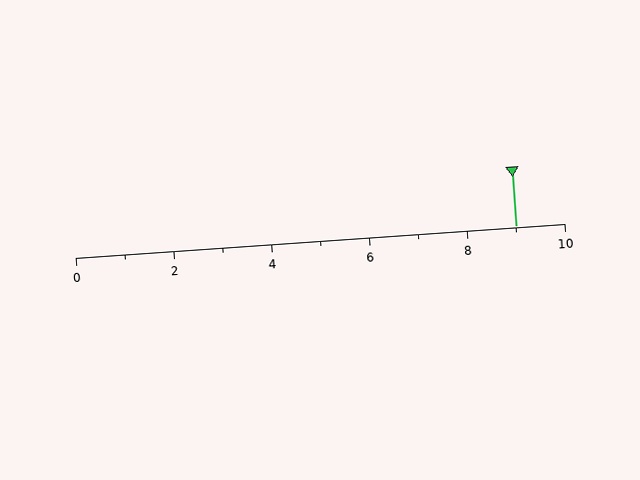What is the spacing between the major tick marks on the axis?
The major ticks are spaced 2 apart.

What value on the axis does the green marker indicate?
The marker indicates approximately 9.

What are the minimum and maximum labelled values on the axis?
The axis runs from 0 to 10.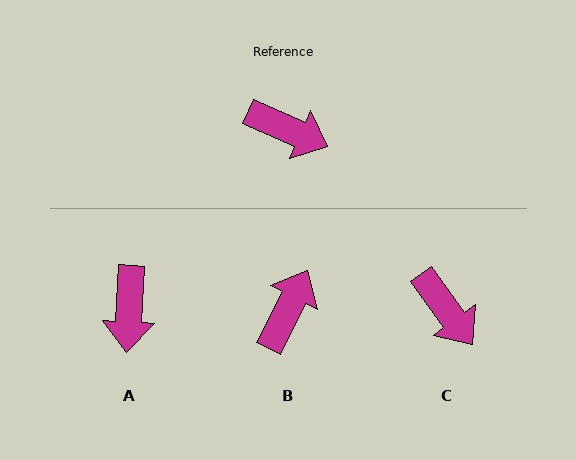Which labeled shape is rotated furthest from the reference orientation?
B, about 87 degrees away.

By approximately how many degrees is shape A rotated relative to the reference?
Approximately 69 degrees clockwise.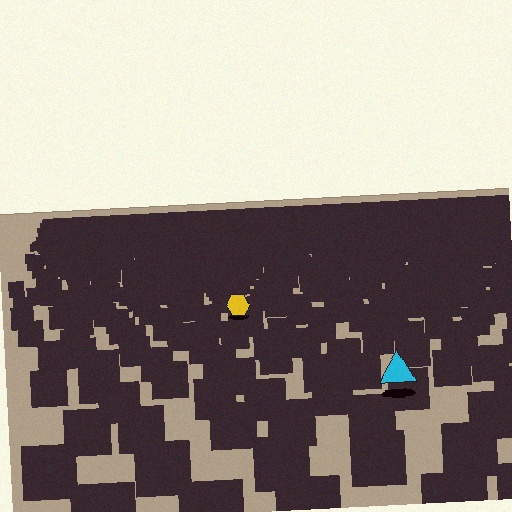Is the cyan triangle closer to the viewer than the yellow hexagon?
Yes. The cyan triangle is closer — you can tell from the texture gradient: the ground texture is coarser near it.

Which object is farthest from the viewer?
The yellow hexagon is farthest from the viewer. It appears smaller and the ground texture around it is denser.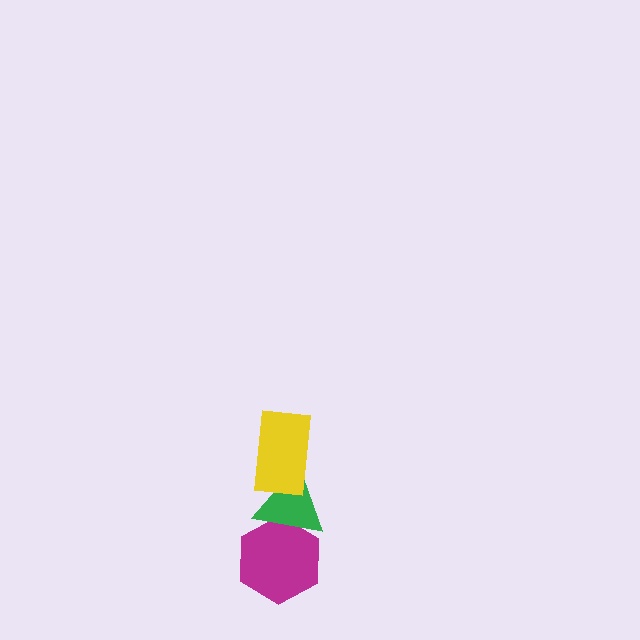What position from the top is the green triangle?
The green triangle is 2nd from the top.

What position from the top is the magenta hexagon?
The magenta hexagon is 3rd from the top.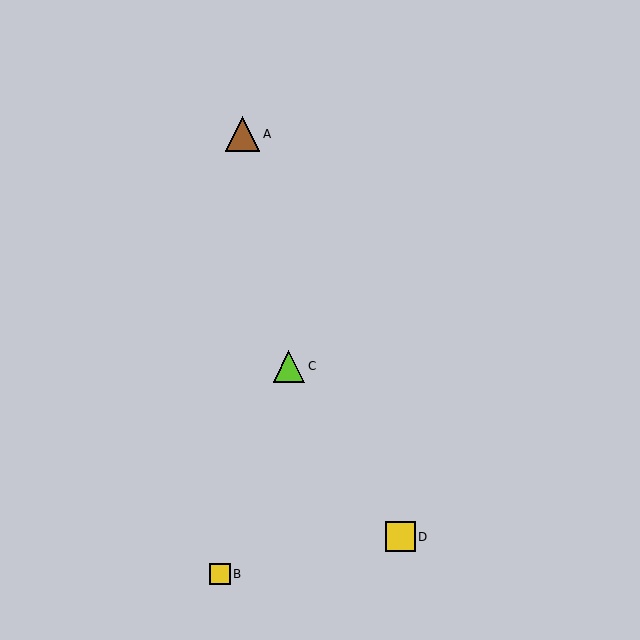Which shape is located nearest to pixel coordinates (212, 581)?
The yellow square (labeled B) at (220, 574) is nearest to that location.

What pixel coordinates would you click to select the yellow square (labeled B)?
Click at (220, 574) to select the yellow square B.